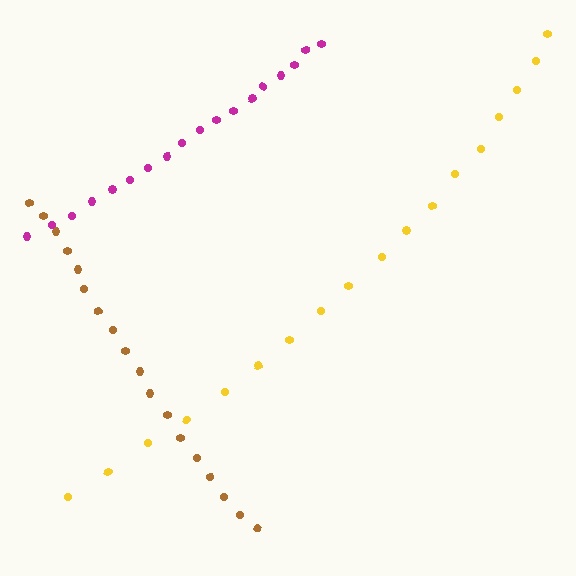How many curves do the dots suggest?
There are 3 distinct paths.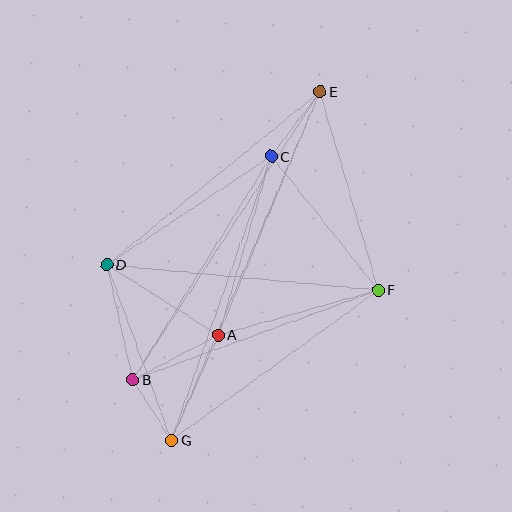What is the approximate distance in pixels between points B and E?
The distance between B and E is approximately 343 pixels.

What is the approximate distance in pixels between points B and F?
The distance between B and F is approximately 261 pixels.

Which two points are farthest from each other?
Points E and G are farthest from each other.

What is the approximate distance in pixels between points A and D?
The distance between A and D is approximately 132 pixels.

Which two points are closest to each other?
Points B and G are closest to each other.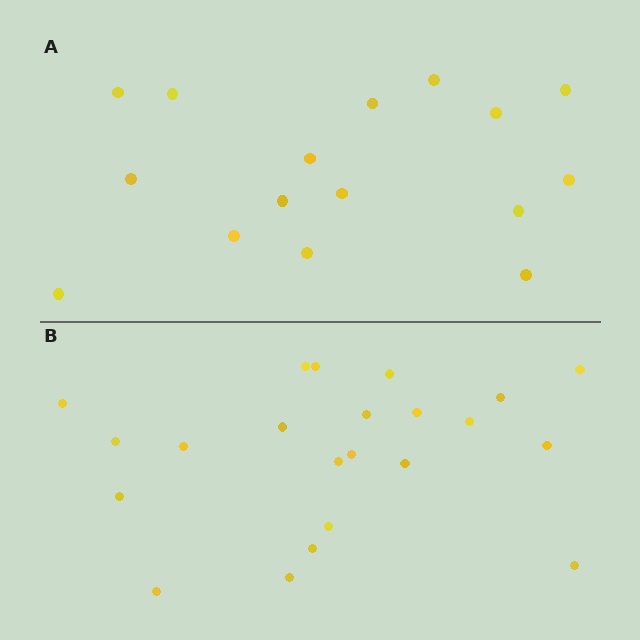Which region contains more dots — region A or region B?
Region B (the bottom region) has more dots.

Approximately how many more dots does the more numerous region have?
Region B has about 6 more dots than region A.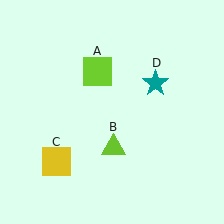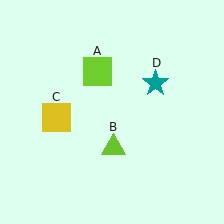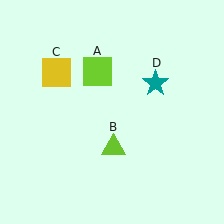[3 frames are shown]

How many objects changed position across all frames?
1 object changed position: yellow square (object C).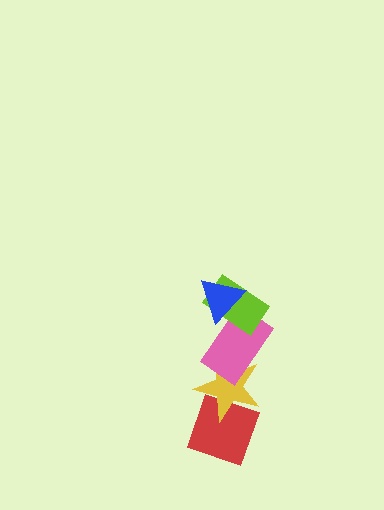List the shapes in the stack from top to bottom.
From top to bottom: the blue triangle, the lime rectangle, the pink rectangle, the yellow star, the red diamond.